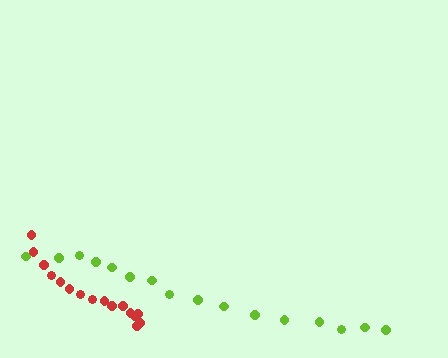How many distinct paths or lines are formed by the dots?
There are 2 distinct paths.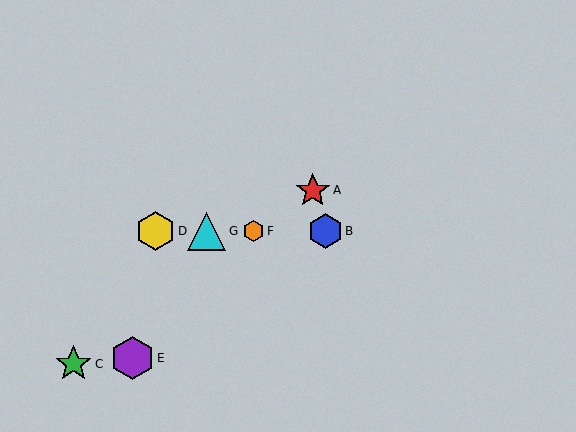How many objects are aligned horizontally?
4 objects (B, D, F, G) are aligned horizontally.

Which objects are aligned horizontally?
Objects B, D, F, G are aligned horizontally.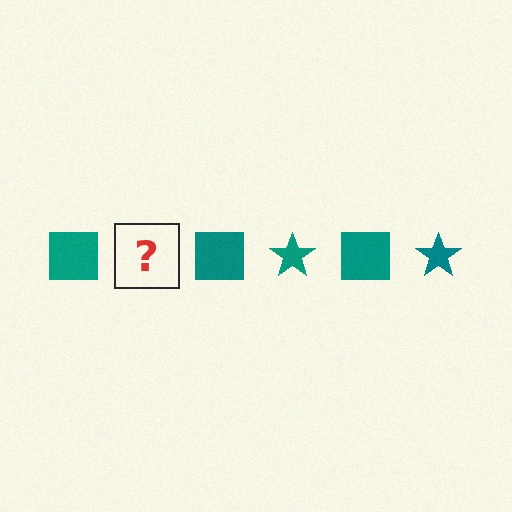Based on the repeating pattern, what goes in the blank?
The blank should be a teal star.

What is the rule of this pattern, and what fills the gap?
The rule is that the pattern cycles through square, star shapes in teal. The gap should be filled with a teal star.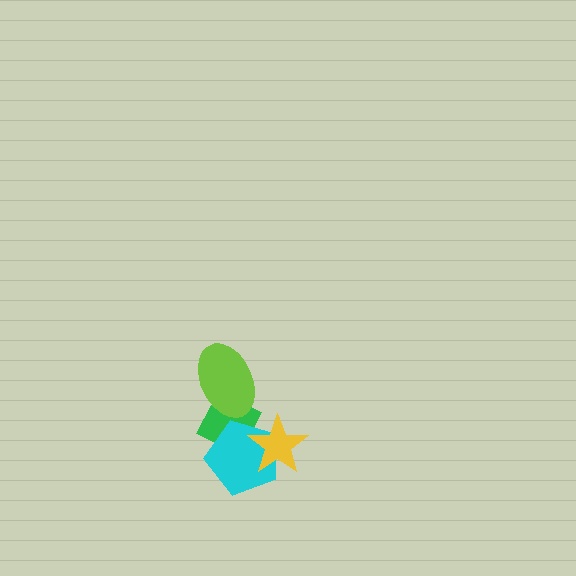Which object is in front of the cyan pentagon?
The yellow star is in front of the cyan pentagon.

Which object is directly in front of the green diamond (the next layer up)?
The lime ellipse is directly in front of the green diamond.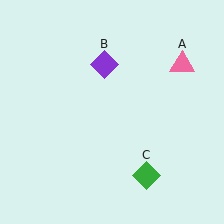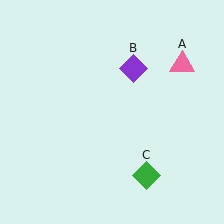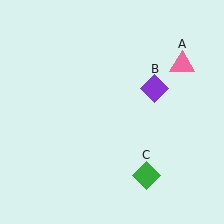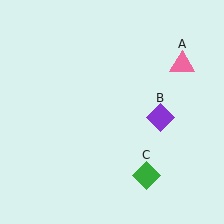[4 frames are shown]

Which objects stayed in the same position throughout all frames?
Pink triangle (object A) and green diamond (object C) remained stationary.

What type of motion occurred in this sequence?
The purple diamond (object B) rotated clockwise around the center of the scene.